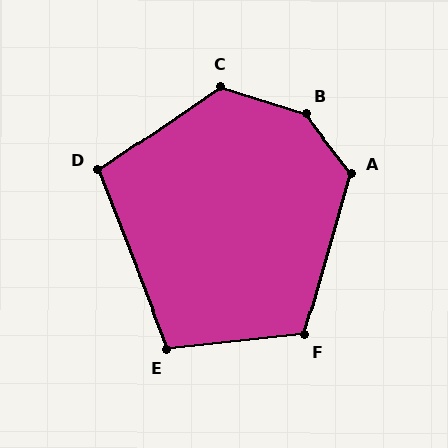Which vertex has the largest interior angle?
B, at approximately 145 degrees.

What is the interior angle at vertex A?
Approximately 126 degrees (obtuse).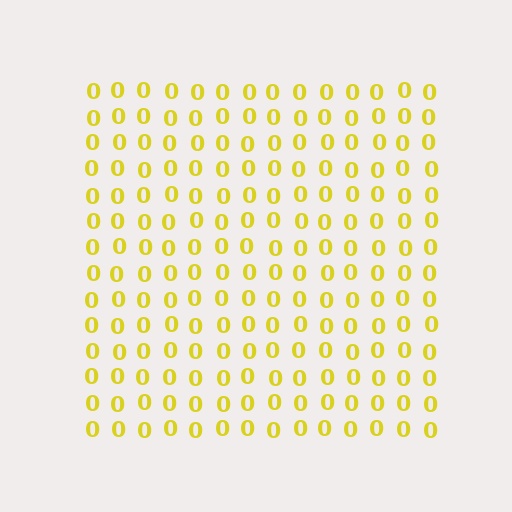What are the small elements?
The small elements are digit 0's.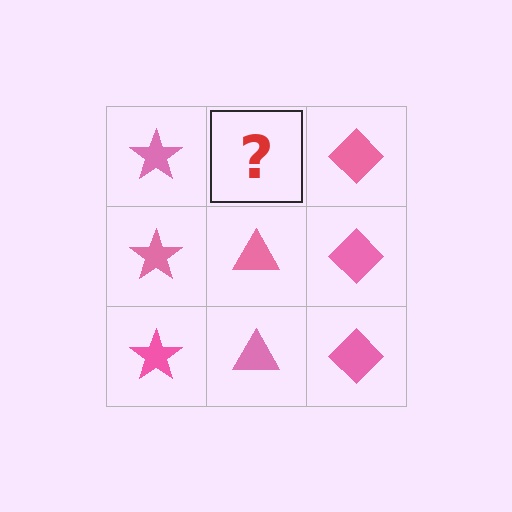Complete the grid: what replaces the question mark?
The question mark should be replaced with a pink triangle.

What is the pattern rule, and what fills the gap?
The rule is that each column has a consistent shape. The gap should be filled with a pink triangle.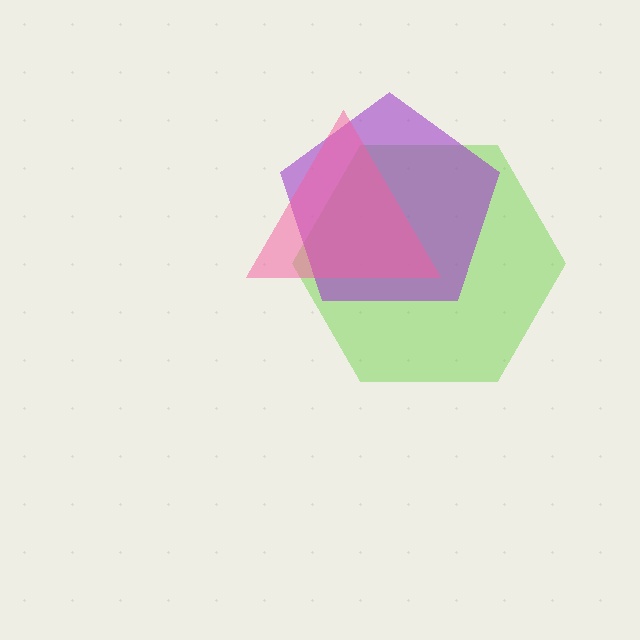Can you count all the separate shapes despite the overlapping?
Yes, there are 3 separate shapes.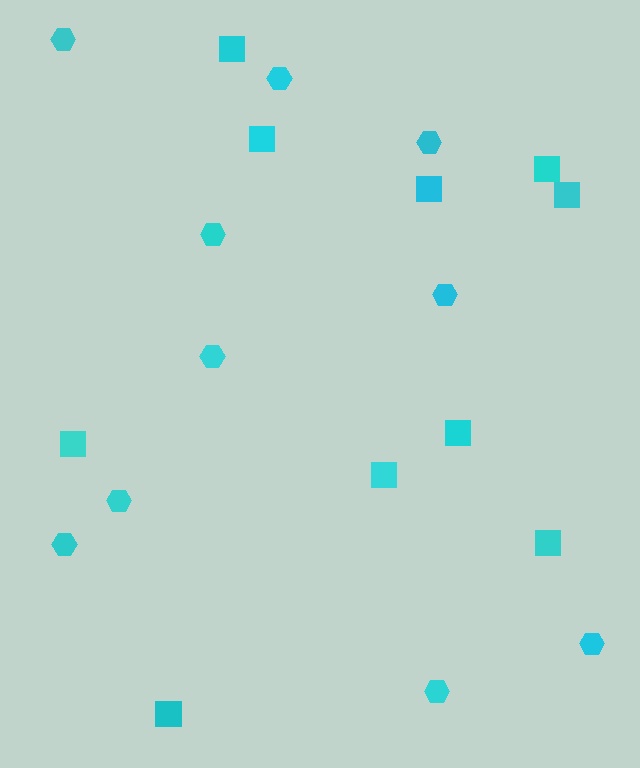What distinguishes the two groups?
There are 2 groups: one group of hexagons (10) and one group of squares (10).